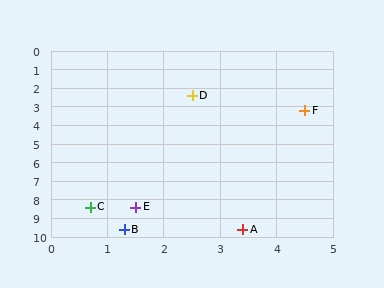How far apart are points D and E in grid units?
Points D and E are about 6.1 grid units apart.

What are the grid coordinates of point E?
Point E is at approximately (1.5, 8.4).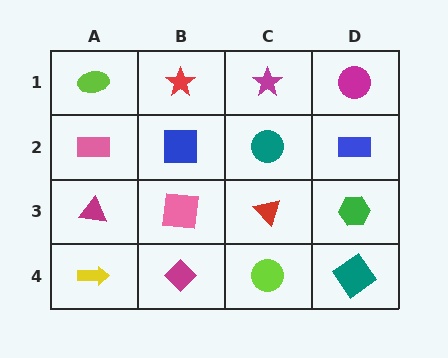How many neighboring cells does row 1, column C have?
3.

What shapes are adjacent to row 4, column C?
A red triangle (row 3, column C), a magenta diamond (row 4, column B), a teal diamond (row 4, column D).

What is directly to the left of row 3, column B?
A magenta triangle.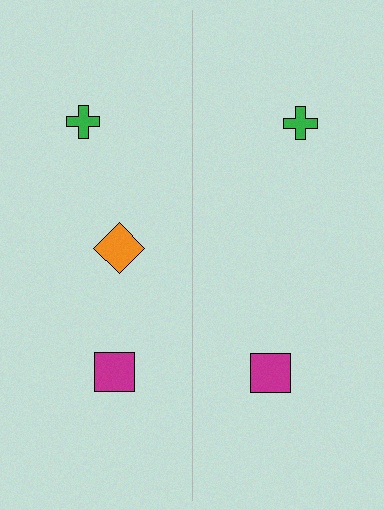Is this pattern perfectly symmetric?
No, the pattern is not perfectly symmetric. A orange diamond is missing from the right side.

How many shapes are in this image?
There are 5 shapes in this image.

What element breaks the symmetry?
A orange diamond is missing from the right side.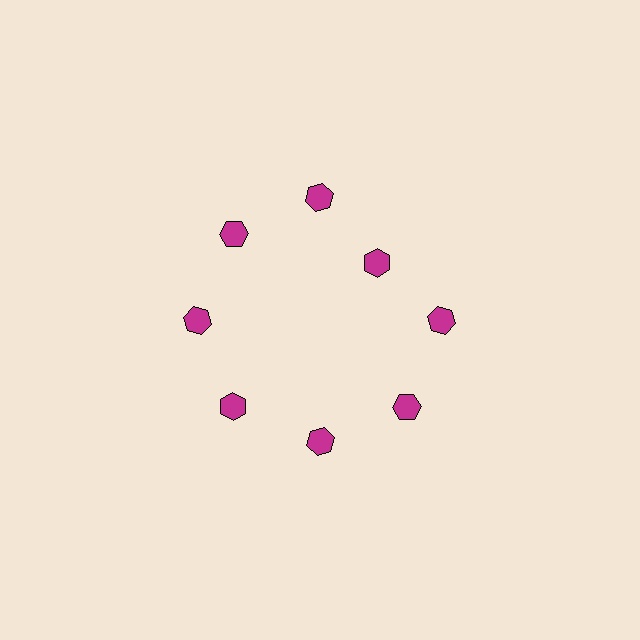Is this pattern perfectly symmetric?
No. The 8 magenta hexagons are arranged in a ring, but one element near the 2 o'clock position is pulled inward toward the center, breaking the 8-fold rotational symmetry.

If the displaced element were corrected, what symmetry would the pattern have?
It would have 8-fold rotational symmetry — the pattern would map onto itself every 45 degrees.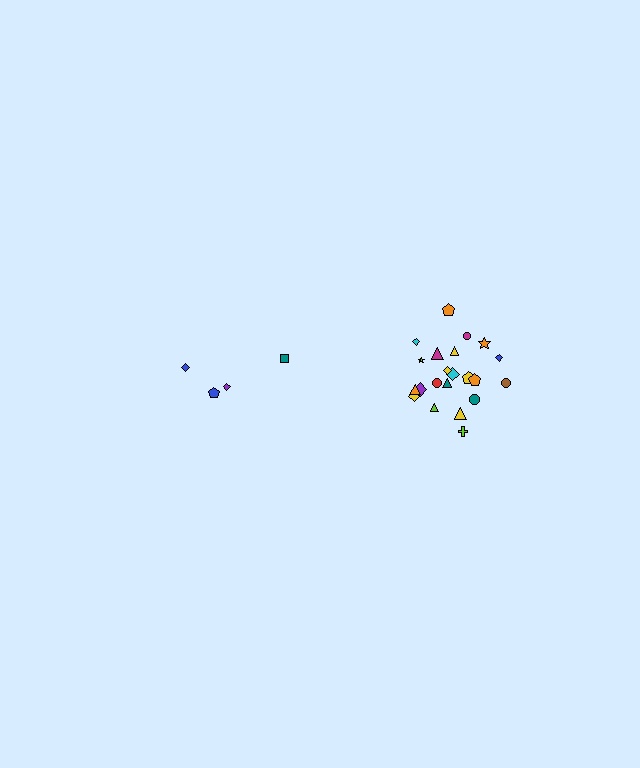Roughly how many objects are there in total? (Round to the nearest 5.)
Roughly 25 objects in total.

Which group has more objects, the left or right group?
The right group.